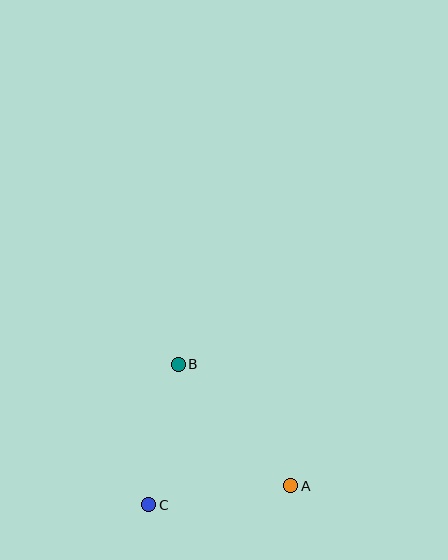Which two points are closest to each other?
Points A and C are closest to each other.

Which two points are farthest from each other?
Points A and B are farthest from each other.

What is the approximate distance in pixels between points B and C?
The distance between B and C is approximately 143 pixels.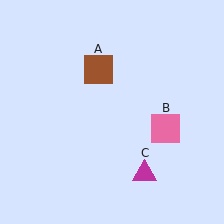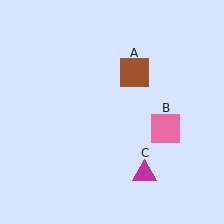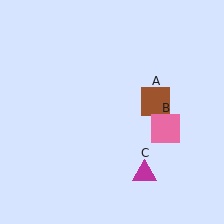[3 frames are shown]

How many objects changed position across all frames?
1 object changed position: brown square (object A).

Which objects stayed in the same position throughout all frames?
Pink square (object B) and magenta triangle (object C) remained stationary.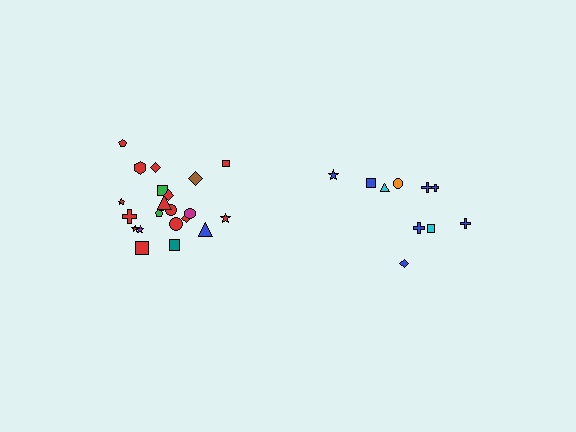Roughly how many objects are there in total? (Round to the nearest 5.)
Roughly 30 objects in total.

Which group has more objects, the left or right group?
The left group.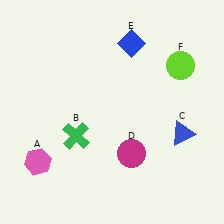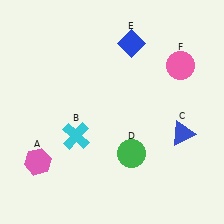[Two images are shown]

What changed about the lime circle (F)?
In Image 1, F is lime. In Image 2, it changed to pink.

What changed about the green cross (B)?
In Image 1, B is green. In Image 2, it changed to cyan.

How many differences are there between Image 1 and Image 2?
There are 3 differences between the two images.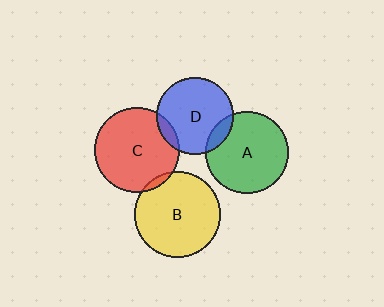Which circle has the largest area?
Circle B (yellow).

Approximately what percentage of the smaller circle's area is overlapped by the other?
Approximately 10%.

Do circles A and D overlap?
Yes.